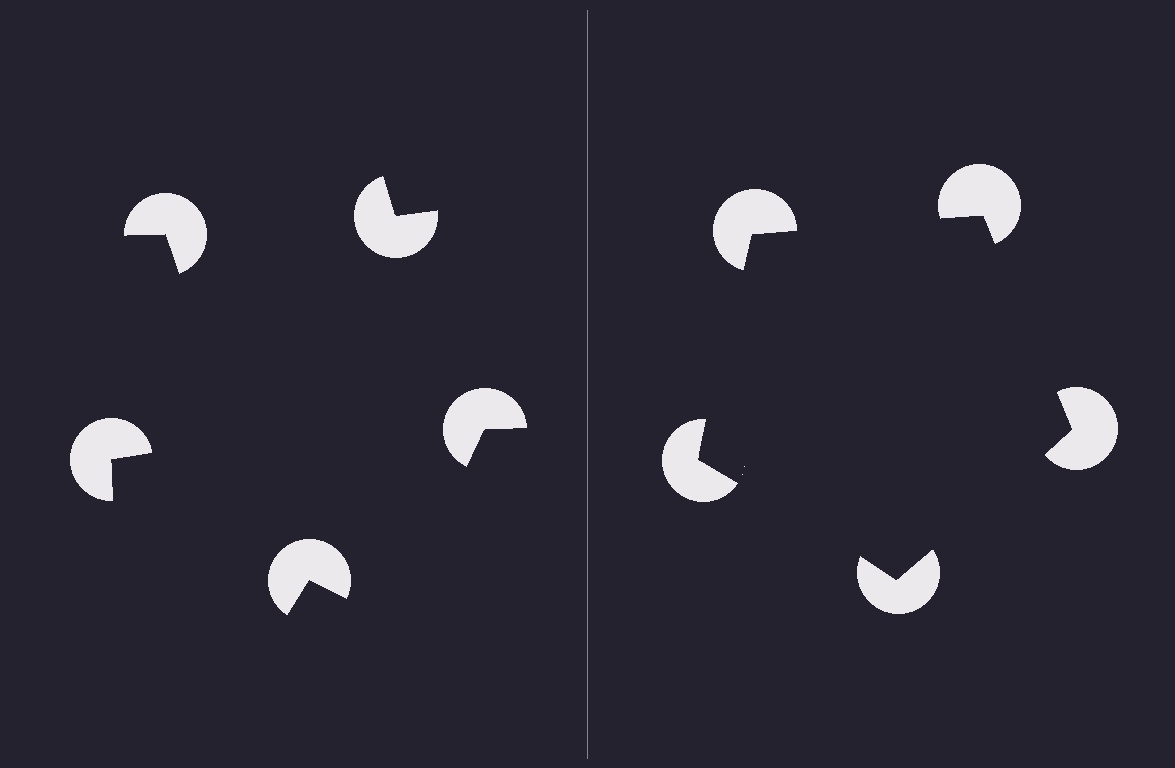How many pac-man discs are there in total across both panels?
10 — 5 on each side.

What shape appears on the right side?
An illusory pentagon.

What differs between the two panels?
The pac-man discs are positioned identically on both sides; only the wedge orientations differ. On the right they align to a pentagon; on the left they are misaligned.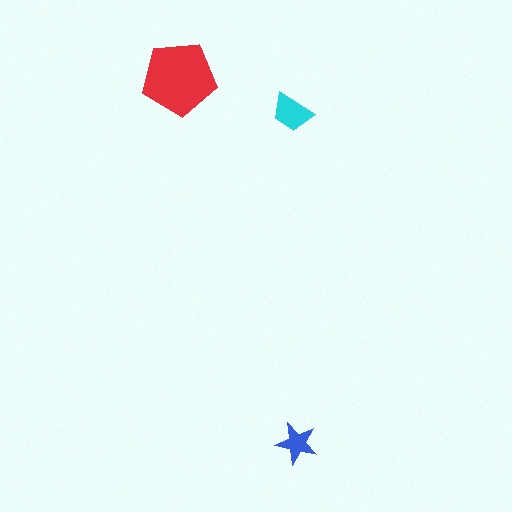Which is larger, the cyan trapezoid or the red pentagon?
The red pentagon.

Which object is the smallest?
The blue star.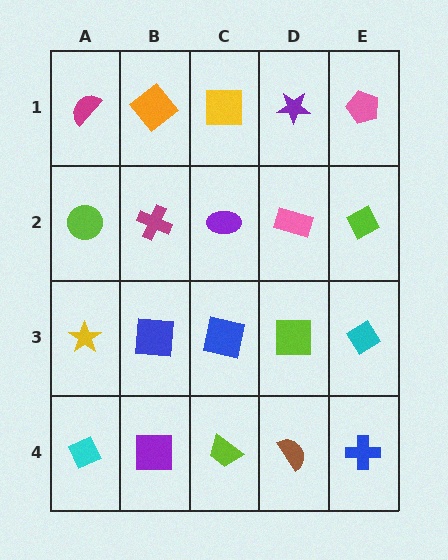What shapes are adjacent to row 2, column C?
A yellow square (row 1, column C), a blue square (row 3, column C), a magenta cross (row 2, column B), a pink rectangle (row 2, column D).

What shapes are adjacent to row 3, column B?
A magenta cross (row 2, column B), a purple square (row 4, column B), a yellow star (row 3, column A), a blue square (row 3, column C).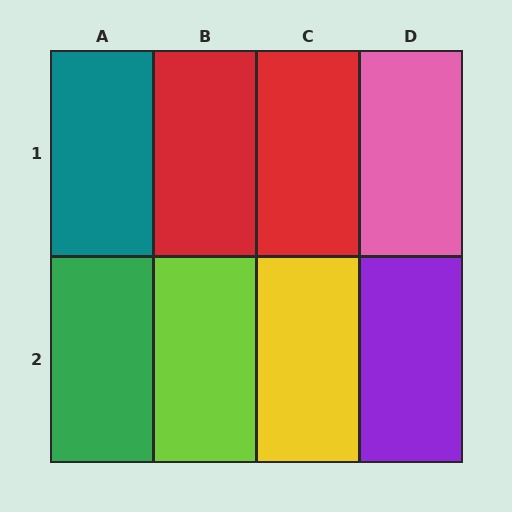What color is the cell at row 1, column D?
Pink.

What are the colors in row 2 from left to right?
Green, lime, yellow, purple.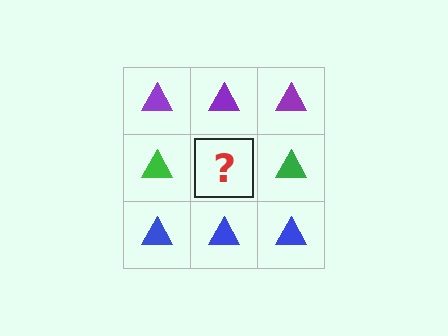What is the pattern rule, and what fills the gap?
The rule is that each row has a consistent color. The gap should be filled with a green triangle.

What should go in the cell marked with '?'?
The missing cell should contain a green triangle.